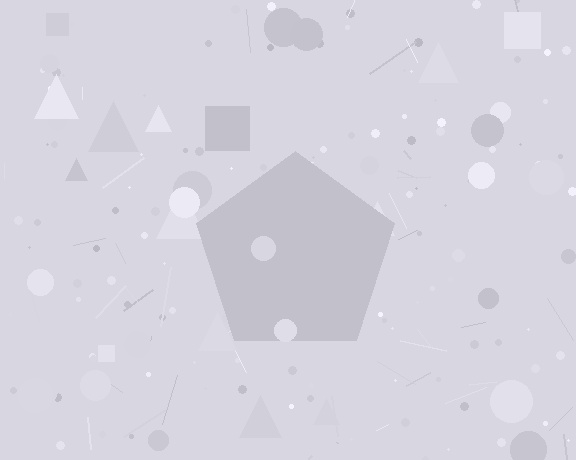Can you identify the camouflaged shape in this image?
The camouflaged shape is a pentagon.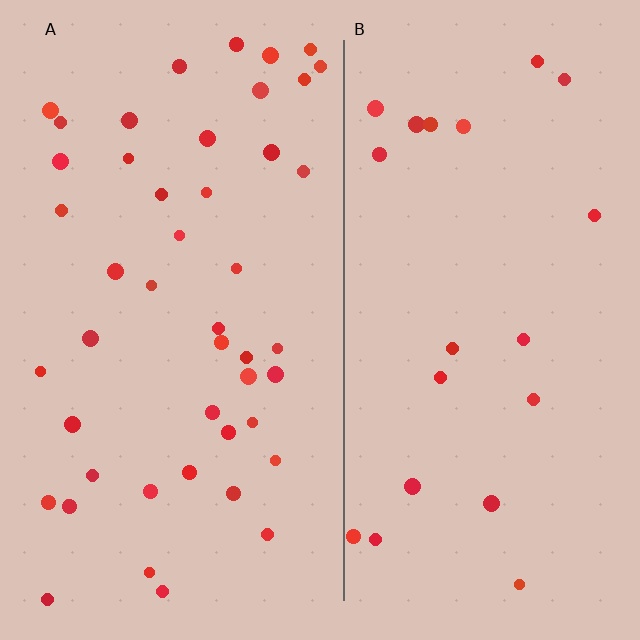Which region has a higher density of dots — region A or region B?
A (the left).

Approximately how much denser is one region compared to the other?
Approximately 2.3× — region A over region B.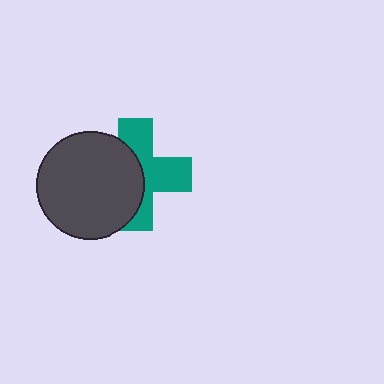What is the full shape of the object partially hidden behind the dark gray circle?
The partially hidden object is a teal cross.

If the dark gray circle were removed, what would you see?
You would see the complete teal cross.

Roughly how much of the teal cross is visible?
About half of it is visible (roughly 53%).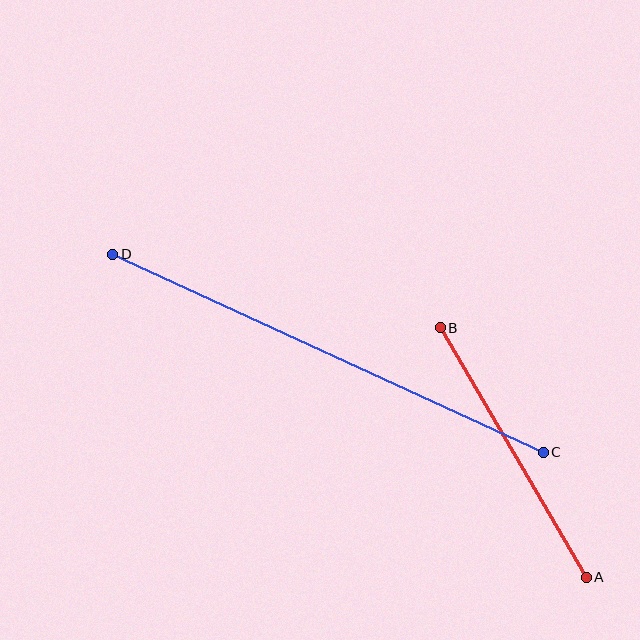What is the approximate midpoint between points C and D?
The midpoint is at approximately (328, 353) pixels.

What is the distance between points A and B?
The distance is approximately 289 pixels.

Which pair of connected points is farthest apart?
Points C and D are farthest apart.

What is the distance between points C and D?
The distance is approximately 474 pixels.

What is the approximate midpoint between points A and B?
The midpoint is at approximately (513, 453) pixels.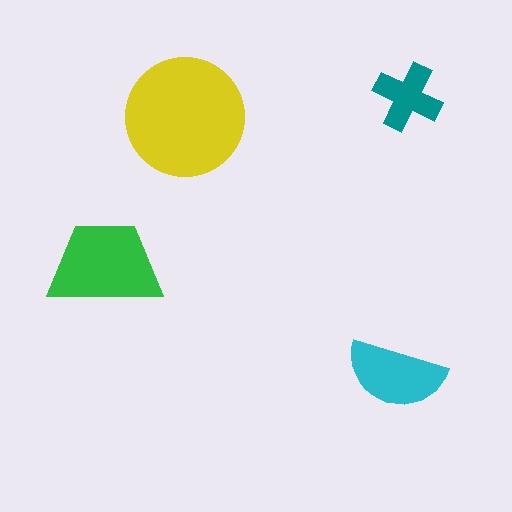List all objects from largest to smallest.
The yellow circle, the green trapezoid, the cyan semicircle, the teal cross.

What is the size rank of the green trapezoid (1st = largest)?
2nd.